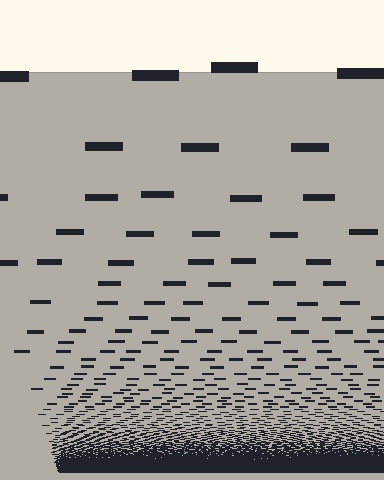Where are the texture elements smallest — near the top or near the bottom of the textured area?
Near the bottom.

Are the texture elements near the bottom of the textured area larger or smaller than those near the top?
Smaller. The gradient is inverted — elements near the bottom are smaller and denser.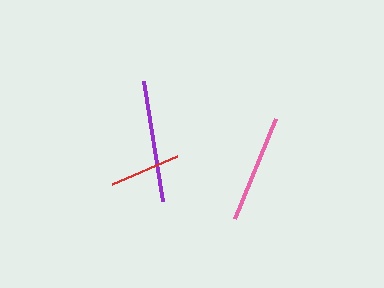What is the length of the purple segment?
The purple segment is approximately 121 pixels long.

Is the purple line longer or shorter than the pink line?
The purple line is longer than the pink line.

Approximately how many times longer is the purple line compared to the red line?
The purple line is approximately 1.7 times the length of the red line.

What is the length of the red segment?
The red segment is approximately 71 pixels long.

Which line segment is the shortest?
The red line is the shortest at approximately 71 pixels.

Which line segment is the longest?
The purple line is the longest at approximately 121 pixels.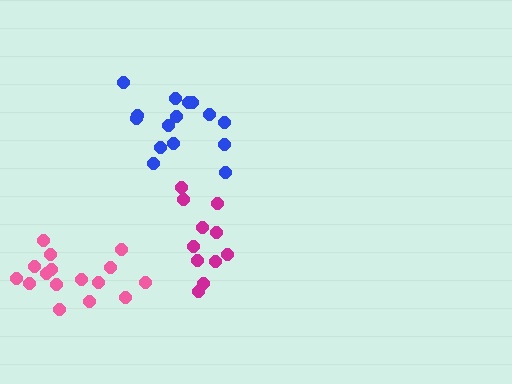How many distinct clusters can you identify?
There are 3 distinct clusters.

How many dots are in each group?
Group 1: 16 dots, Group 2: 11 dots, Group 3: 15 dots (42 total).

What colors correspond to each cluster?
The clusters are colored: pink, magenta, blue.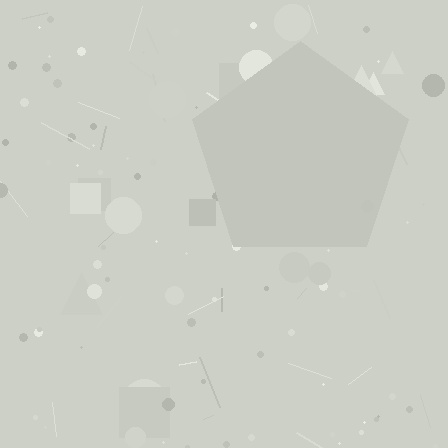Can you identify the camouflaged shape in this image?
The camouflaged shape is a pentagon.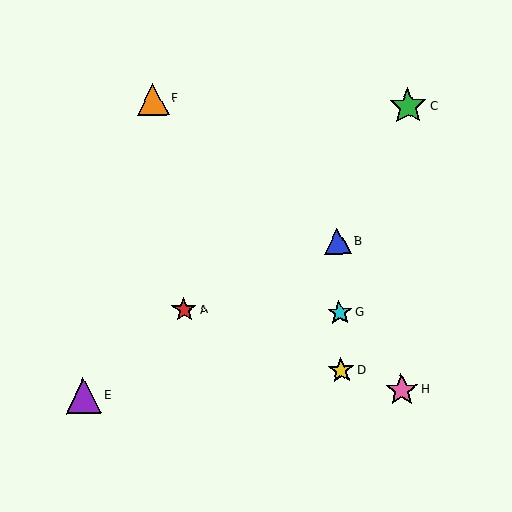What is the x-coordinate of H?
Object H is at x≈402.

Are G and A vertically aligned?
No, G is at x≈340 and A is at x≈184.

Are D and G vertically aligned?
Yes, both are at x≈341.